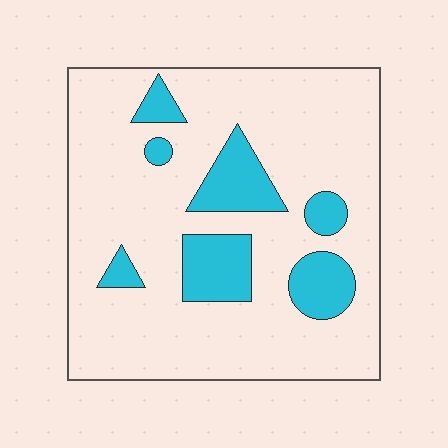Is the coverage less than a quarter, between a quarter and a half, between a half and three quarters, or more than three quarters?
Less than a quarter.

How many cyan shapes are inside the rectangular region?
7.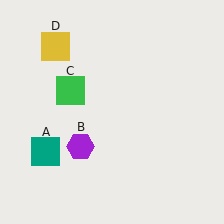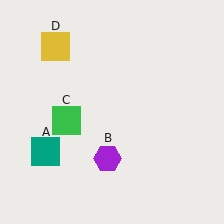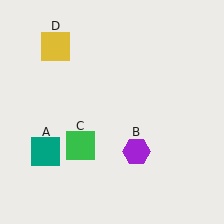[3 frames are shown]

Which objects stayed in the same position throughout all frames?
Teal square (object A) and yellow square (object D) remained stationary.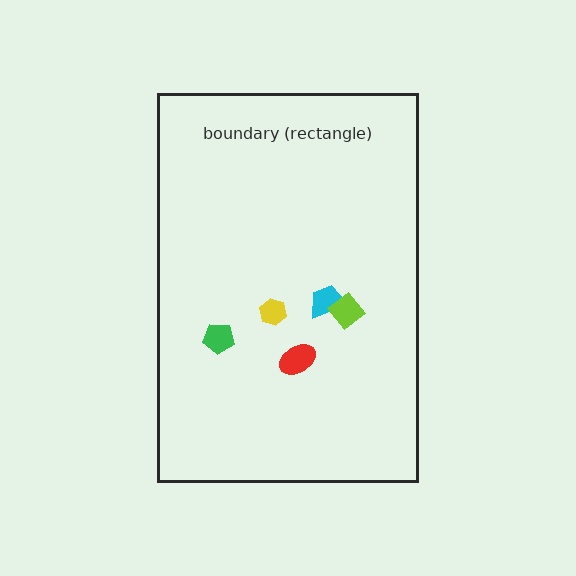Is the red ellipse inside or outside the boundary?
Inside.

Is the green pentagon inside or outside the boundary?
Inside.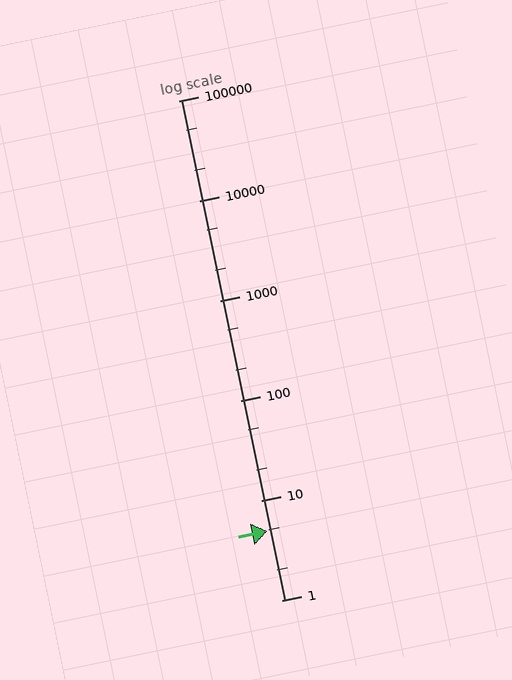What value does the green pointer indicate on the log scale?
The pointer indicates approximately 4.9.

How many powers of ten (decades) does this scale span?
The scale spans 5 decades, from 1 to 100000.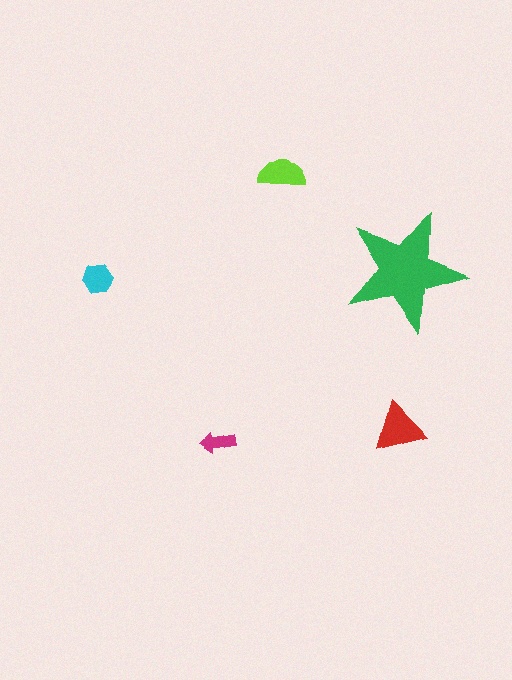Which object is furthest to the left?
The cyan hexagon is leftmost.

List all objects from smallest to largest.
The magenta arrow, the cyan hexagon, the lime semicircle, the red triangle, the green star.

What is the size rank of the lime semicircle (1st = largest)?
3rd.